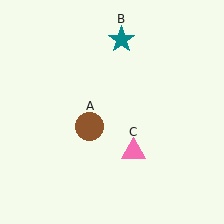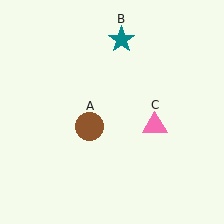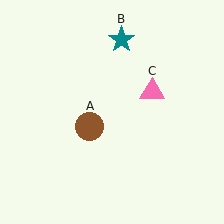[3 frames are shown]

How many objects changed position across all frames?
1 object changed position: pink triangle (object C).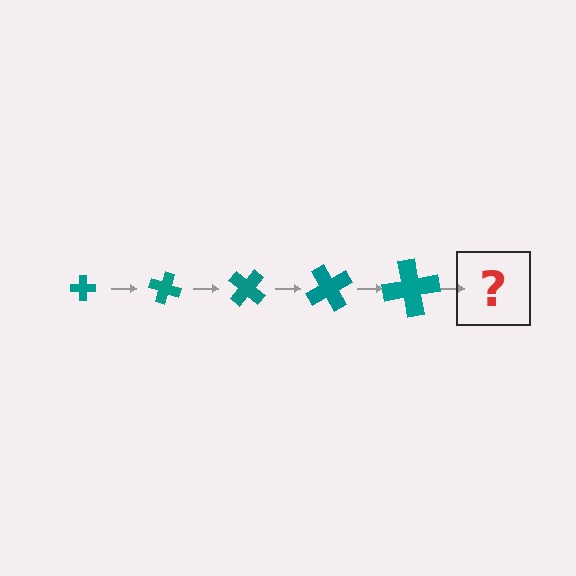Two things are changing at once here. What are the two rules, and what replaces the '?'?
The two rules are that the cross grows larger each step and it rotates 20 degrees each step. The '?' should be a cross, larger than the previous one and rotated 100 degrees from the start.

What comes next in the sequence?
The next element should be a cross, larger than the previous one and rotated 100 degrees from the start.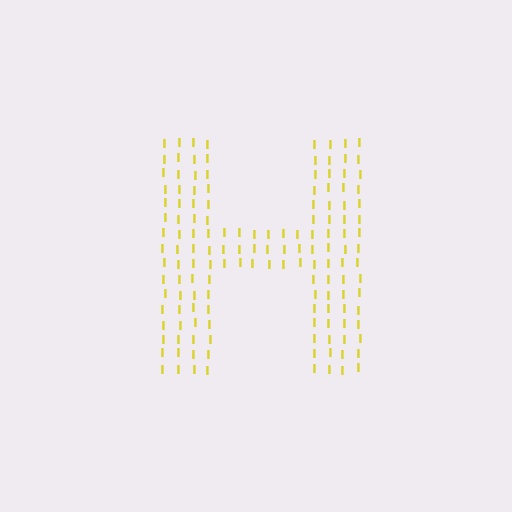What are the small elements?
The small elements are letter I's.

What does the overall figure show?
The overall figure shows the letter H.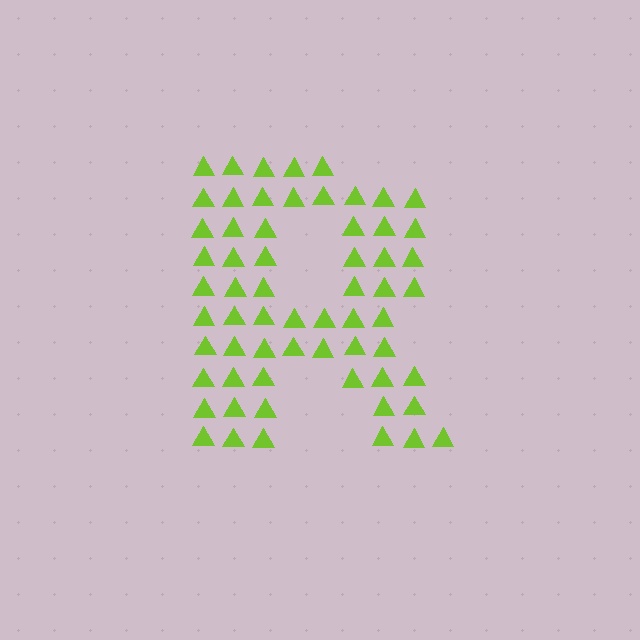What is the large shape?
The large shape is the letter R.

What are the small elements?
The small elements are triangles.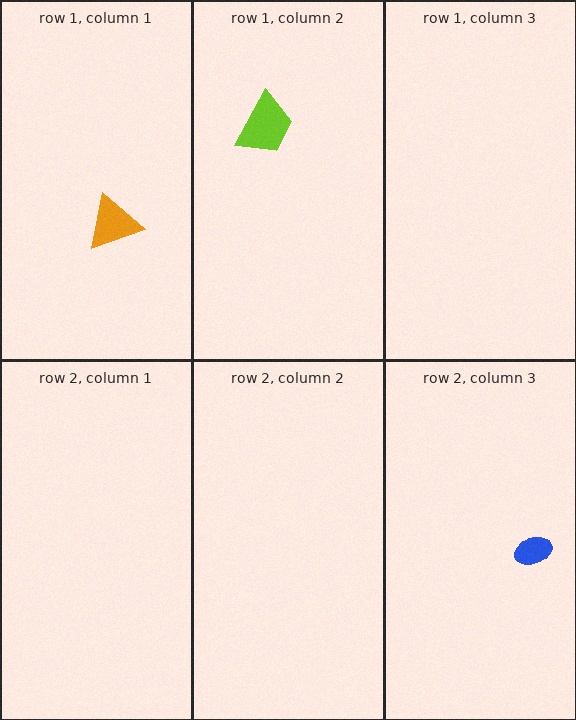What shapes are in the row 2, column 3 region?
The blue ellipse.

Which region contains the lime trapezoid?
The row 1, column 2 region.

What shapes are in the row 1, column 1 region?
The orange triangle.